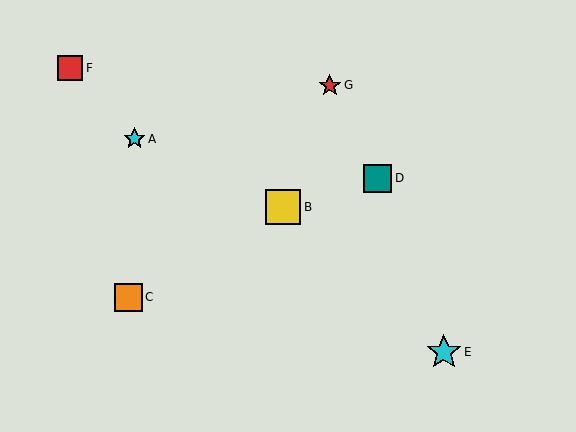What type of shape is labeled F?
Shape F is a red square.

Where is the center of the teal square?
The center of the teal square is at (378, 178).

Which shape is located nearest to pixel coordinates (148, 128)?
The cyan star (labeled A) at (135, 139) is nearest to that location.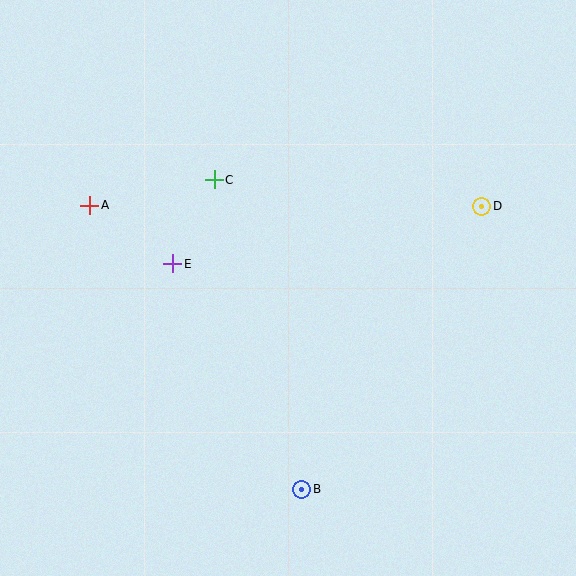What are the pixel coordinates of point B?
Point B is at (302, 489).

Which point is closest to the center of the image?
Point E at (173, 264) is closest to the center.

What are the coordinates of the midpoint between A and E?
The midpoint between A and E is at (131, 235).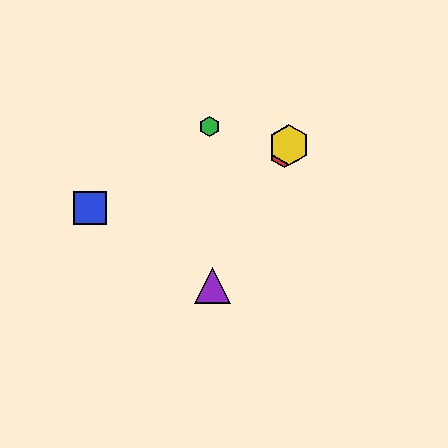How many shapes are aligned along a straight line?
3 shapes (the red hexagon, the yellow hexagon, the purple triangle) are aligned along a straight line.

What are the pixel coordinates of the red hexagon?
The red hexagon is at (285, 153).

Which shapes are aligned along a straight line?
The red hexagon, the yellow hexagon, the purple triangle are aligned along a straight line.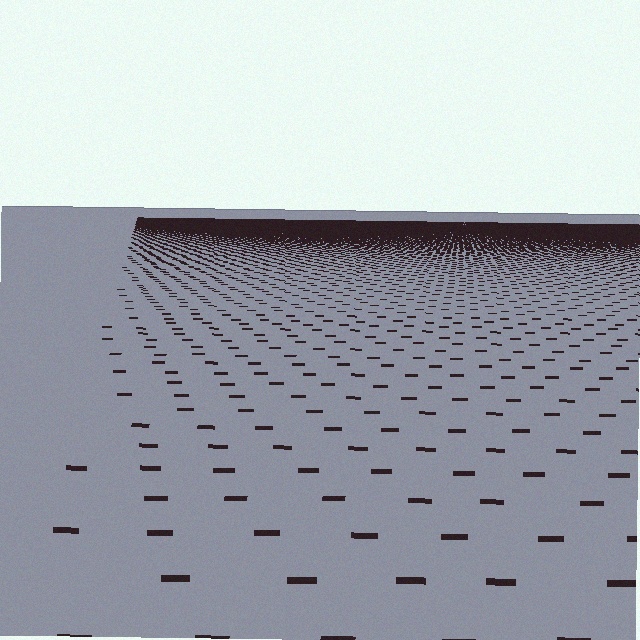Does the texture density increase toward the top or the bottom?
Density increases toward the top.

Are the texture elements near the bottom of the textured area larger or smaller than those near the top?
Larger. Near the bottom, elements are closer to the viewer and appear at a bigger on-screen size.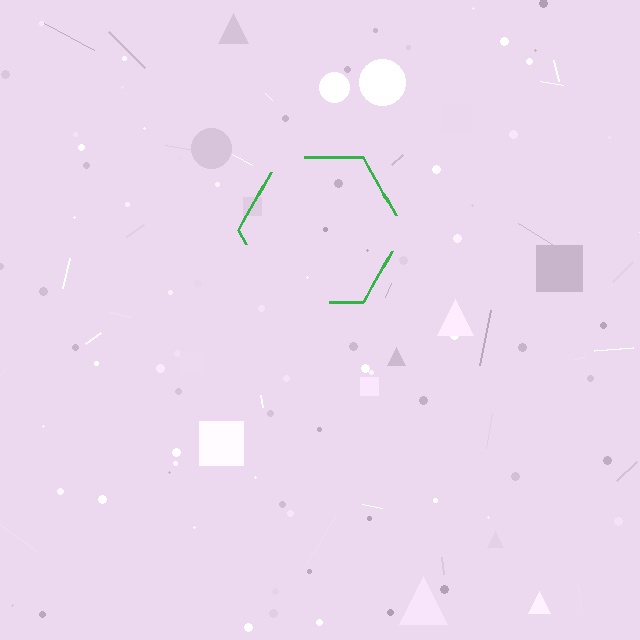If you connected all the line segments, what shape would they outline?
They would outline a hexagon.